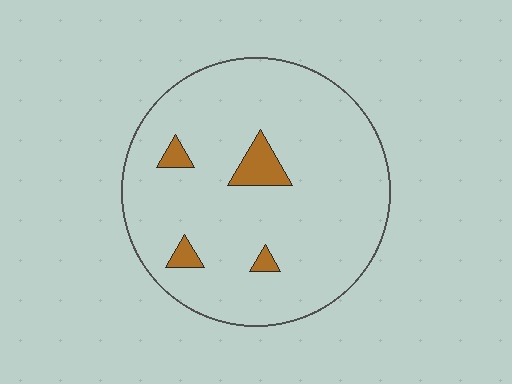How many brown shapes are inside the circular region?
4.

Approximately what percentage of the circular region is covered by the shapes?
Approximately 5%.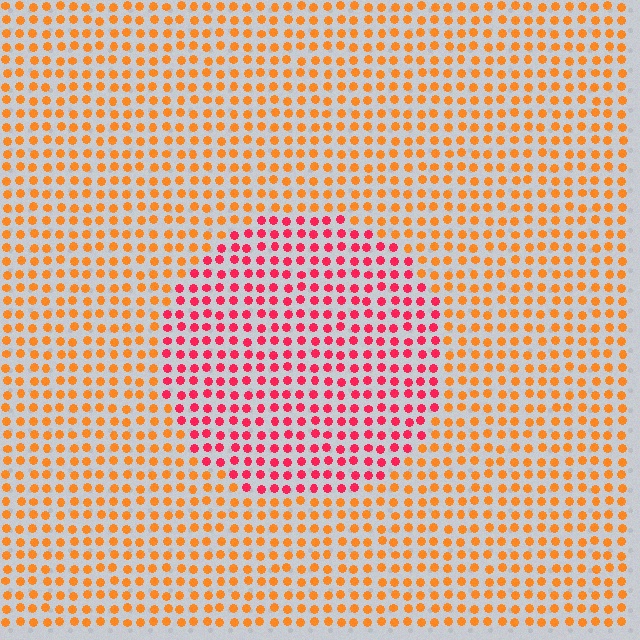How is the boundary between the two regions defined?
The boundary is defined purely by a slight shift in hue (about 43 degrees). Spacing, size, and orientation are identical on both sides.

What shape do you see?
I see a circle.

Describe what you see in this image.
The image is filled with small orange elements in a uniform arrangement. A circle-shaped region is visible where the elements are tinted to a slightly different hue, forming a subtle color boundary.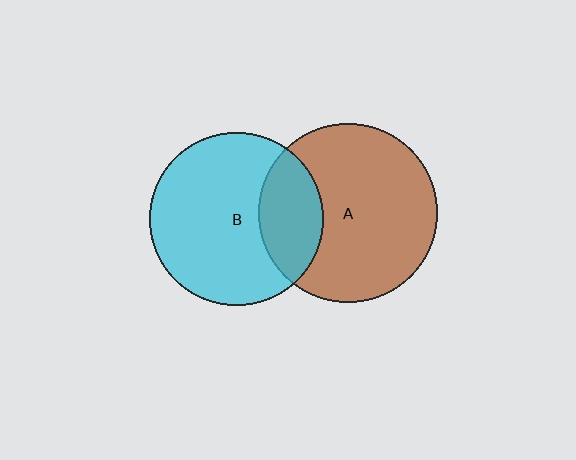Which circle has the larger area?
Circle A (brown).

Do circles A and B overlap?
Yes.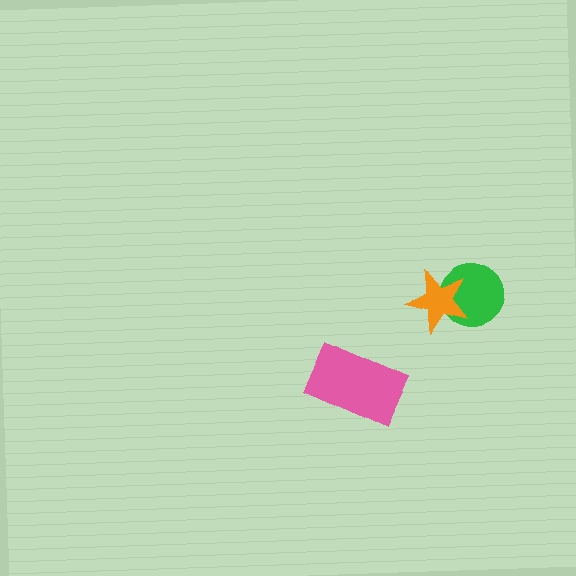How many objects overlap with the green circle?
1 object overlaps with the green circle.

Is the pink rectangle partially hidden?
No, no other shape covers it.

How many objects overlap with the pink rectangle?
0 objects overlap with the pink rectangle.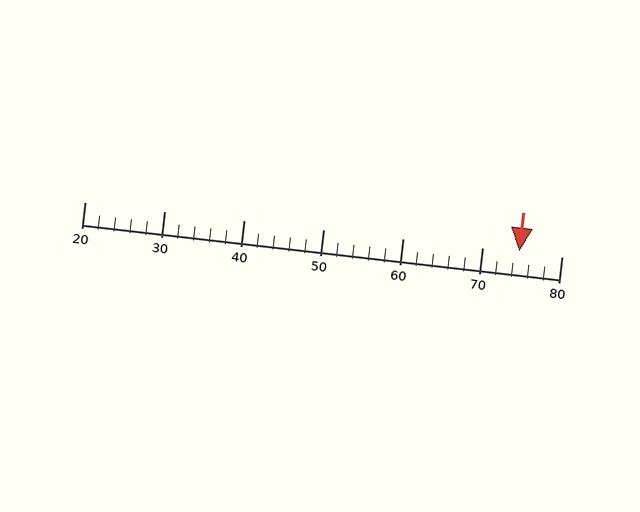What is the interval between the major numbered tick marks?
The major tick marks are spaced 10 units apart.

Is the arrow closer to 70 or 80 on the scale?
The arrow is closer to 70.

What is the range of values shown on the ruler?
The ruler shows values from 20 to 80.